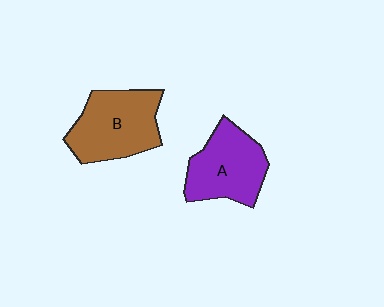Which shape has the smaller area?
Shape A (purple).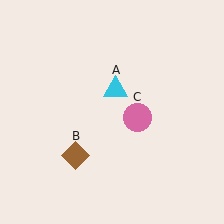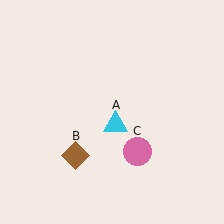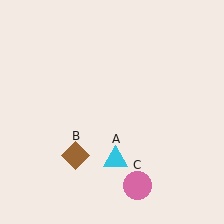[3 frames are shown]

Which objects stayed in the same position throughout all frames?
Brown diamond (object B) remained stationary.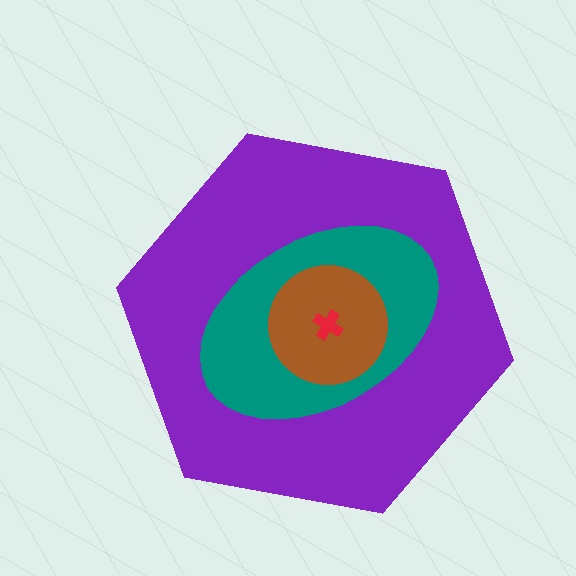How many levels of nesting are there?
4.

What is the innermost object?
The red cross.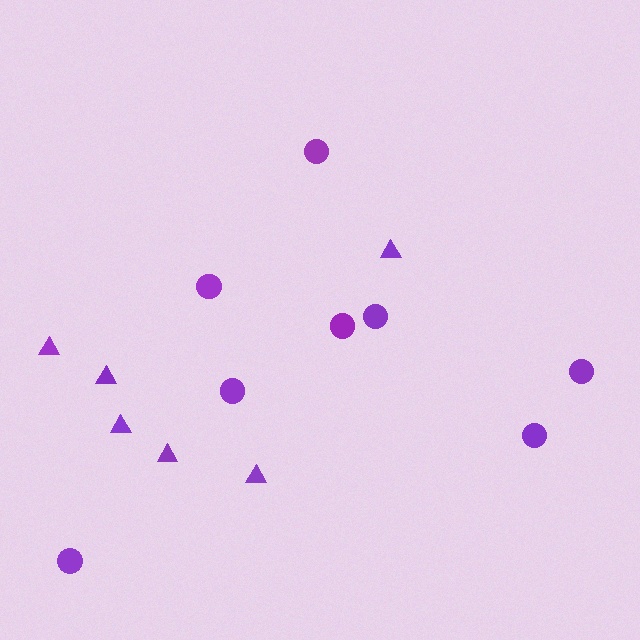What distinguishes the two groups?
There are 2 groups: one group of circles (8) and one group of triangles (6).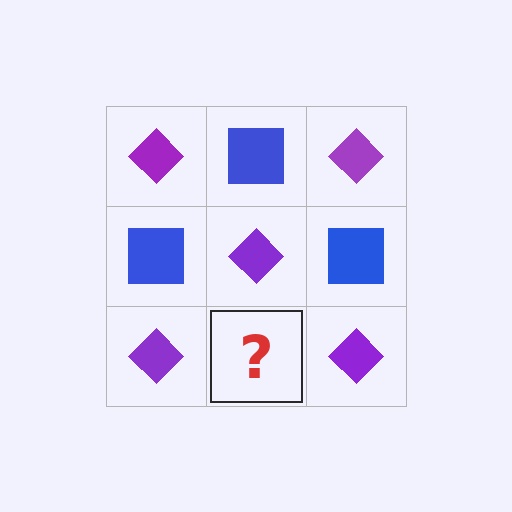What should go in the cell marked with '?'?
The missing cell should contain a blue square.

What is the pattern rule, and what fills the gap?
The rule is that it alternates purple diamond and blue square in a checkerboard pattern. The gap should be filled with a blue square.